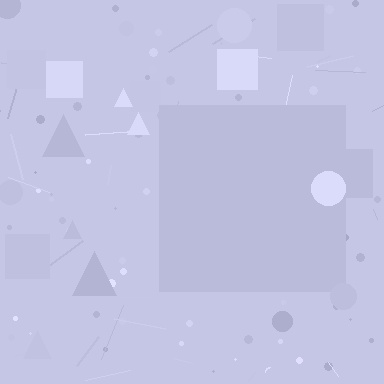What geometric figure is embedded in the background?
A square is embedded in the background.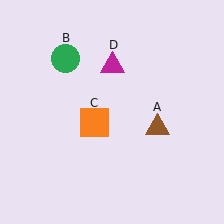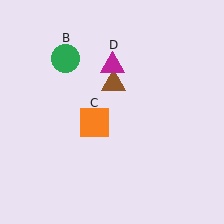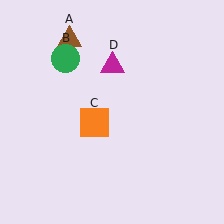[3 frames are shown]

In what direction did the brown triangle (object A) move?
The brown triangle (object A) moved up and to the left.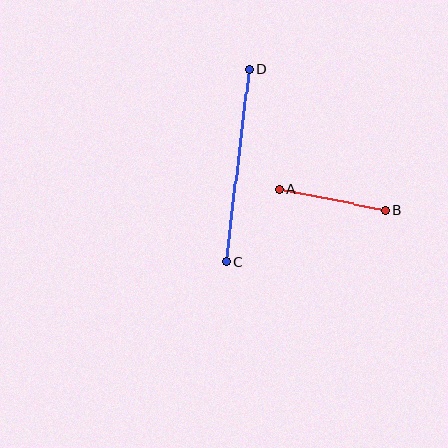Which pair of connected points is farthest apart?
Points C and D are farthest apart.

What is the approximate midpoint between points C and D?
The midpoint is at approximately (237, 166) pixels.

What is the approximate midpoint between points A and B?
The midpoint is at approximately (332, 199) pixels.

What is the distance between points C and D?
The distance is approximately 194 pixels.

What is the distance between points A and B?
The distance is approximately 108 pixels.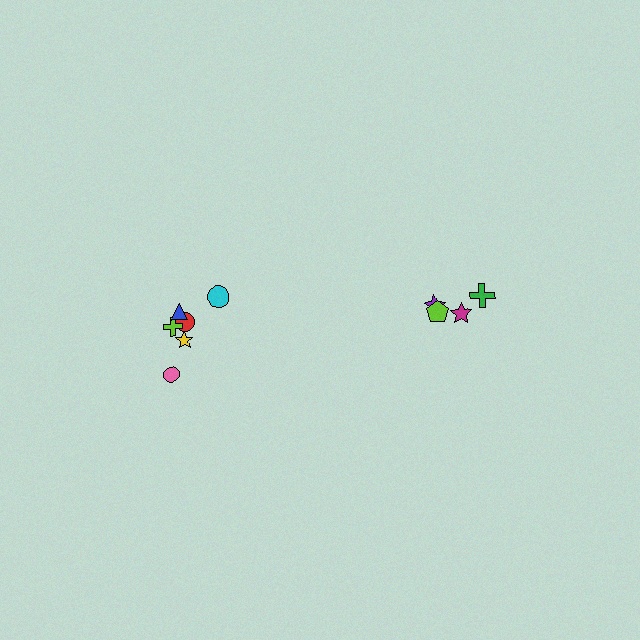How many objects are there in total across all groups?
There are 10 objects.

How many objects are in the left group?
There are 6 objects.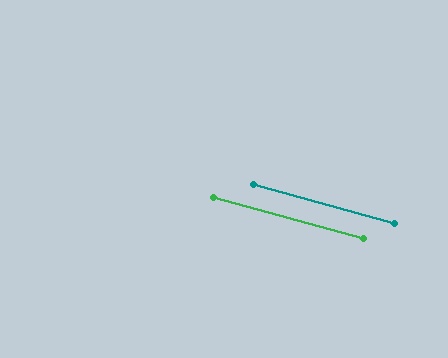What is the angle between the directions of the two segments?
Approximately 1 degree.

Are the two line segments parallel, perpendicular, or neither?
Parallel — their directions differ by only 0.6°.